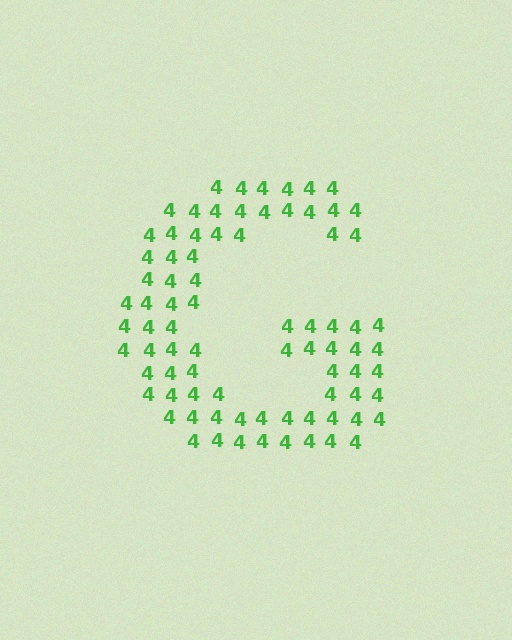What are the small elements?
The small elements are digit 4's.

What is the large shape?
The large shape is the letter G.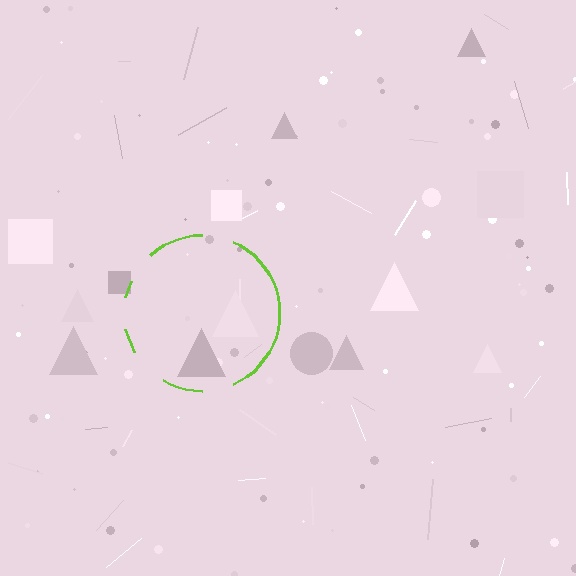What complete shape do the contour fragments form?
The contour fragments form a circle.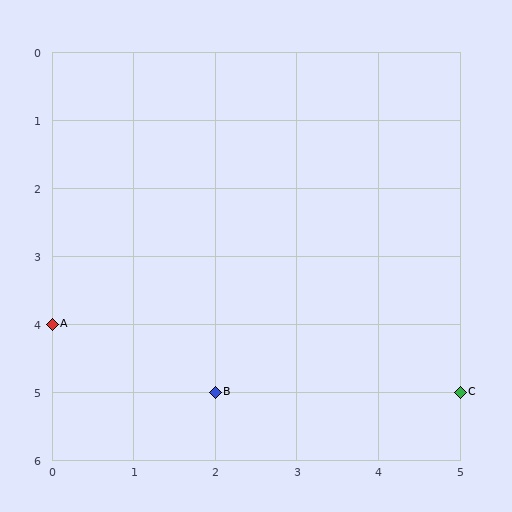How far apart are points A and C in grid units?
Points A and C are 5 columns and 1 row apart (about 5.1 grid units diagonally).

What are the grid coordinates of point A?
Point A is at grid coordinates (0, 4).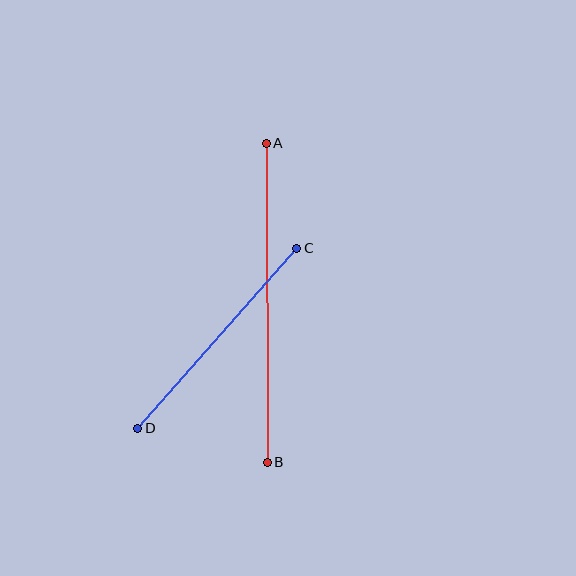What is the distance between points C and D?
The distance is approximately 240 pixels.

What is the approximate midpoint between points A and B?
The midpoint is at approximately (267, 303) pixels.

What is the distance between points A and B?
The distance is approximately 319 pixels.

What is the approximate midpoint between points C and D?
The midpoint is at approximately (217, 338) pixels.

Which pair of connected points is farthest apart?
Points A and B are farthest apart.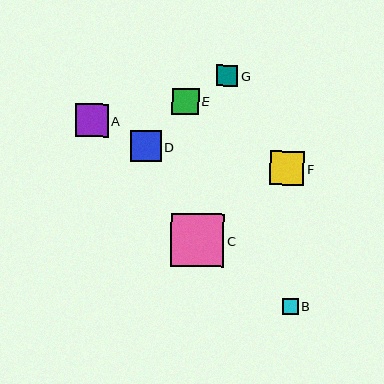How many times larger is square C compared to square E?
Square C is approximately 2.0 times the size of square E.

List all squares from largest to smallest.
From largest to smallest: C, F, A, D, E, G, B.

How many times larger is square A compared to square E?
Square A is approximately 1.3 times the size of square E.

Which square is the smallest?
Square B is the smallest with a size of approximately 16 pixels.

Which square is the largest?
Square C is the largest with a size of approximately 53 pixels.